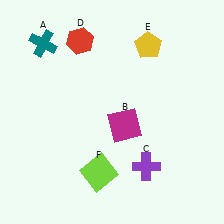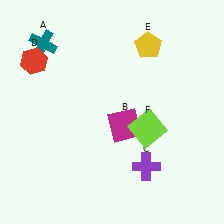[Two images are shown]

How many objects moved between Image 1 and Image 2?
2 objects moved between the two images.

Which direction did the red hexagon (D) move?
The red hexagon (D) moved left.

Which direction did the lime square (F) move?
The lime square (F) moved right.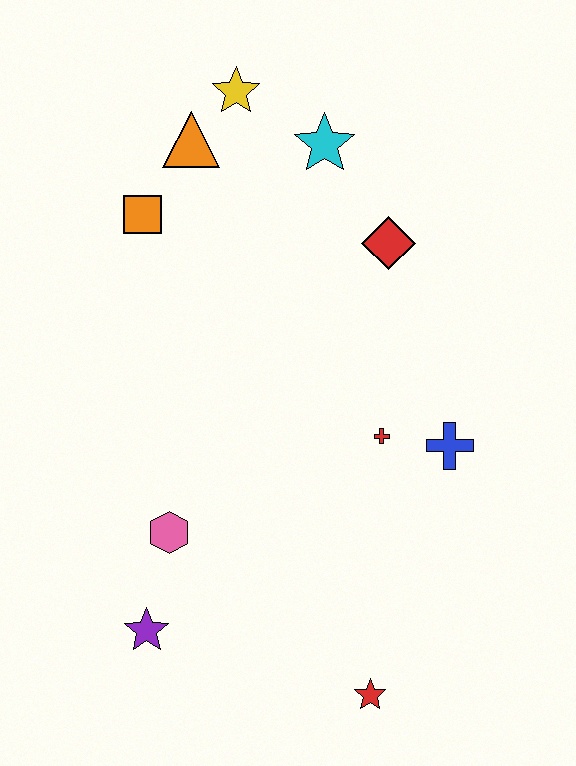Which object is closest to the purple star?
The pink hexagon is closest to the purple star.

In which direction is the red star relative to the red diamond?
The red star is below the red diamond.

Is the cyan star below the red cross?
No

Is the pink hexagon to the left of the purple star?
No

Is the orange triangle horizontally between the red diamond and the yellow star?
No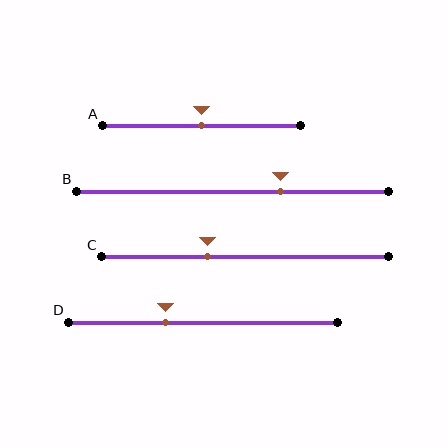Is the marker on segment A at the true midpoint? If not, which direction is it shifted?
Yes, the marker on segment A is at the true midpoint.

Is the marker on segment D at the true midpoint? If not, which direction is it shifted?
No, the marker on segment D is shifted to the left by about 14% of the segment length.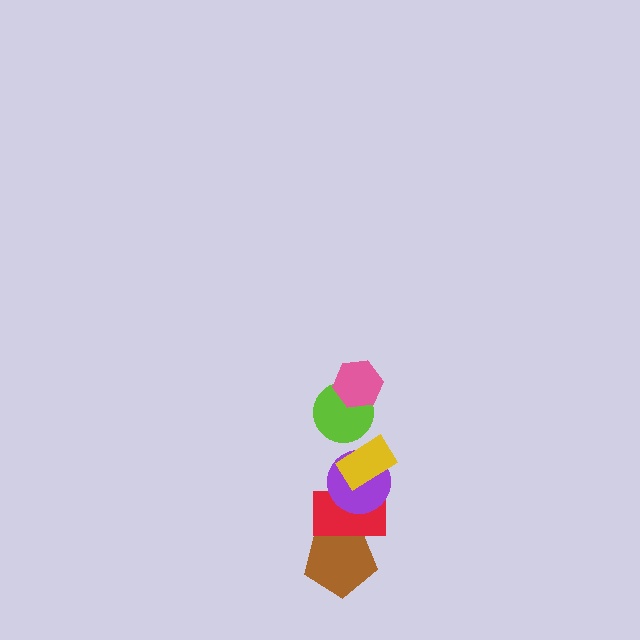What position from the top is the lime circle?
The lime circle is 2nd from the top.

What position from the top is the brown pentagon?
The brown pentagon is 6th from the top.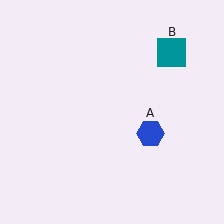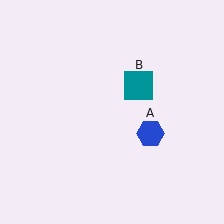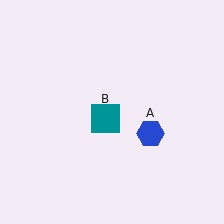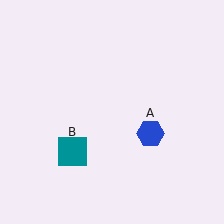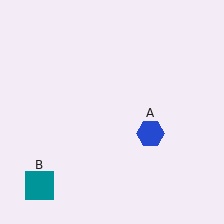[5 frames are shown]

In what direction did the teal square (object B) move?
The teal square (object B) moved down and to the left.